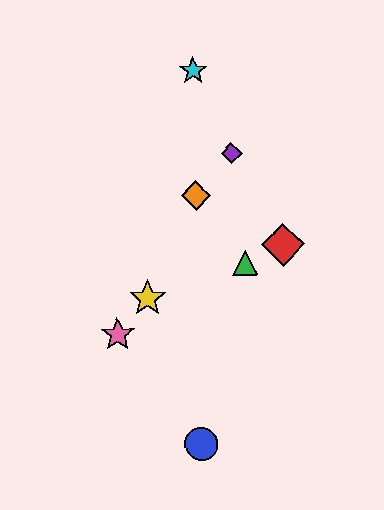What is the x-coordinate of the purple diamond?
The purple diamond is at x≈231.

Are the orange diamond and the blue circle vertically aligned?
Yes, both are at x≈196.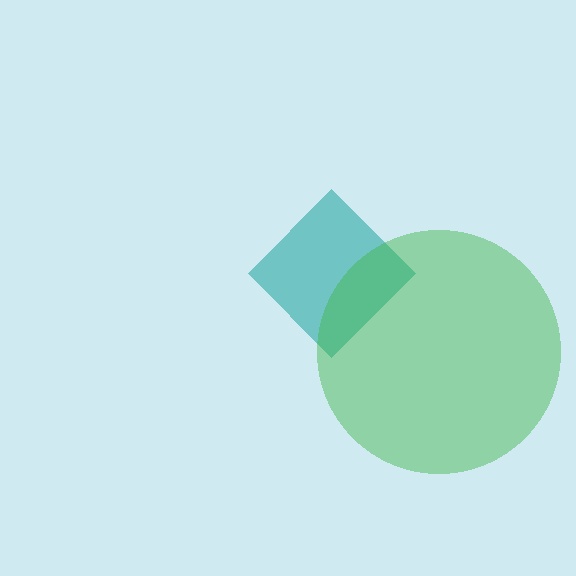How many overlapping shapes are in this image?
There are 2 overlapping shapes in the image.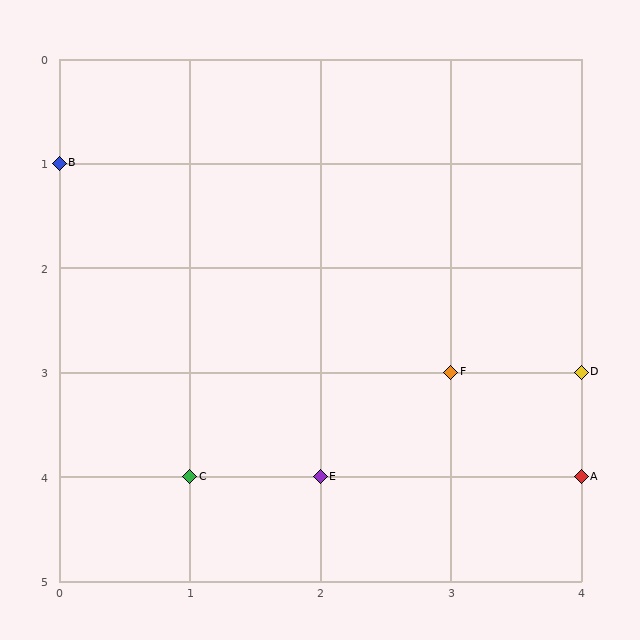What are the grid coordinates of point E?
Point E is at grid coordinates (2, 4).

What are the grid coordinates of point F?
Point F is at grid coordinates (3, 3).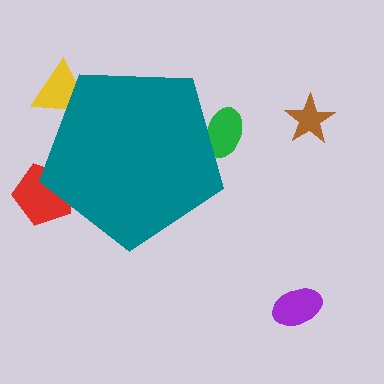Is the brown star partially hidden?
No, the brown star is fully visible.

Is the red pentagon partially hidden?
Yes, the red pentagon is partially hidden behind the teal pentagon.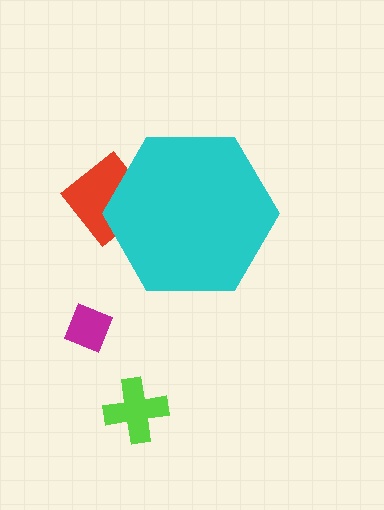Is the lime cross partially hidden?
No, the lime cross is fully visible.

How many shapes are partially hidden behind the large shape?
1 shape is partially hidden.